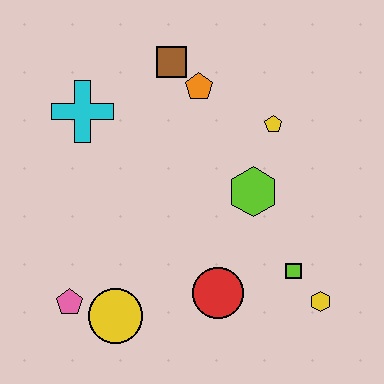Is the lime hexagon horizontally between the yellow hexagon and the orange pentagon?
Yes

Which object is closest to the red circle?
The lime square is closest to the red circle.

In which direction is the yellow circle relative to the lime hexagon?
The yellow circle is to the left of the lime hexagon.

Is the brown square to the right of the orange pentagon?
No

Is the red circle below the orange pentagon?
Yes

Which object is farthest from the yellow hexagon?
The cyan cross is farthest from the yellow hexagon.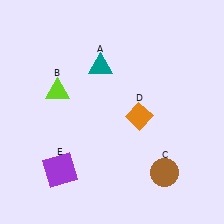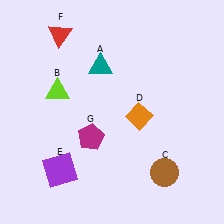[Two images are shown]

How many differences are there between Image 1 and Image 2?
There are 2 differences between the two images.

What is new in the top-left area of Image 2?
A red triangle (F) was added in the top-left area of Image 2.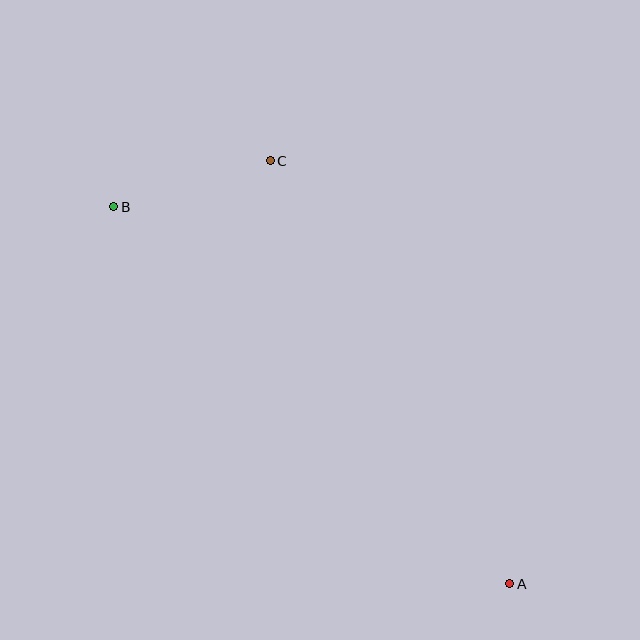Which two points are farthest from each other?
Points A and B are farthest from each other.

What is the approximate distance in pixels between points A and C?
The distance between A and C is approximately 486 pixels.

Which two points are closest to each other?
Points B and C are closest to each other.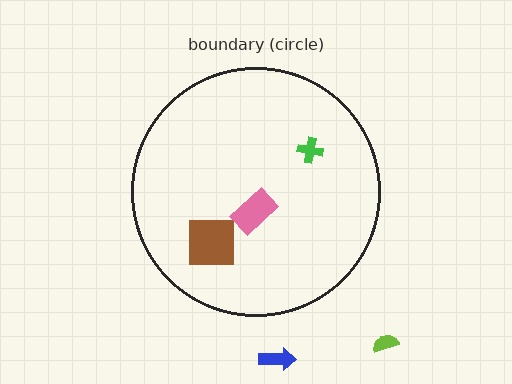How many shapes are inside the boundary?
3 inside, 2 outside.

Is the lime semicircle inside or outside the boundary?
Outside.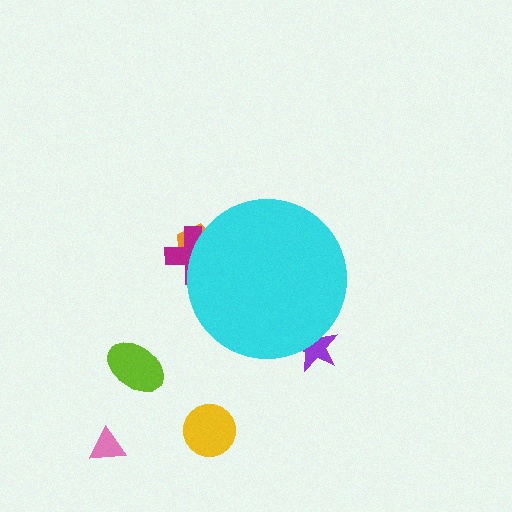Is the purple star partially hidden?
Yes, the purple star is partially hidden behind the cyan circle.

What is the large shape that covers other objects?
A cyan circle.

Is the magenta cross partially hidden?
Yes, the magenta cross is partially hidden behind the cyan circle.